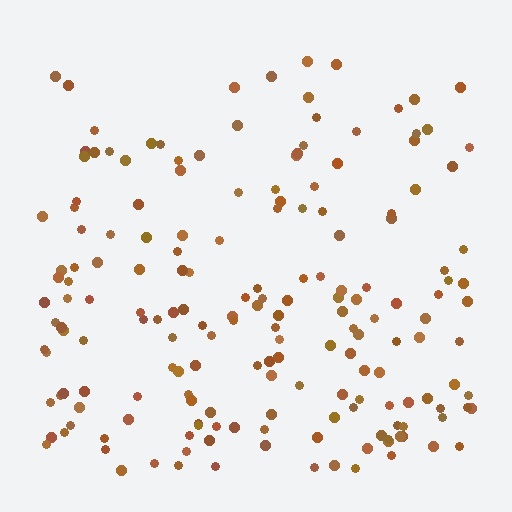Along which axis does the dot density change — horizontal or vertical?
Vertical.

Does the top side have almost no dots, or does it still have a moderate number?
Still a moderate number, just noticeably fewer than the bottom.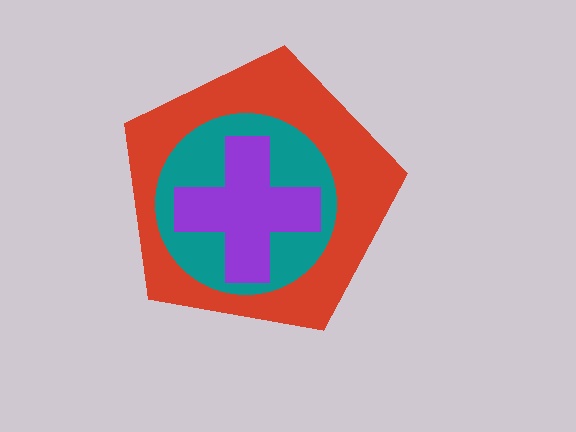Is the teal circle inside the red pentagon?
Yes.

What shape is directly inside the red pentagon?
The teal circle.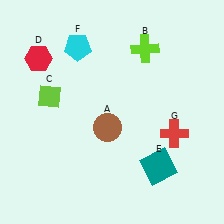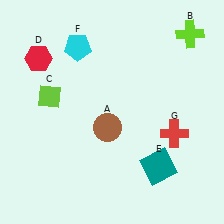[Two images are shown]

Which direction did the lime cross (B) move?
The lime cross (B) moved right.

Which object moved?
The lime cross (B) moved right.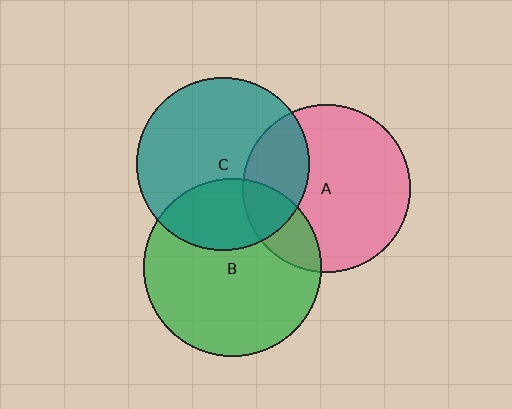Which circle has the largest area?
Circle B (green).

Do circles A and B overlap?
Yes.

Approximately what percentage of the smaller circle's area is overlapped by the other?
Approximately 20%.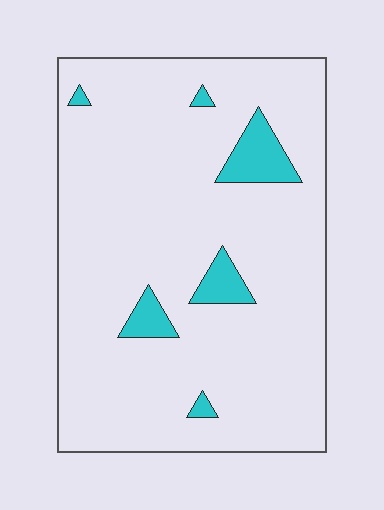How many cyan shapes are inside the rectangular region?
6.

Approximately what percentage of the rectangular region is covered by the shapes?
Approximately 10%.